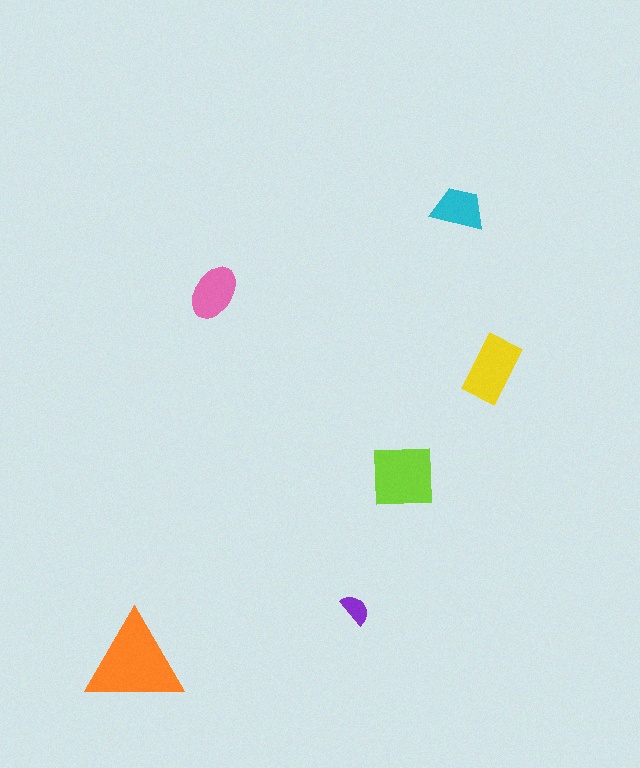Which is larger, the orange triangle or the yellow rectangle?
The orange triangle.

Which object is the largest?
The orange triangle.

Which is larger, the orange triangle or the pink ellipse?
The orange triangle.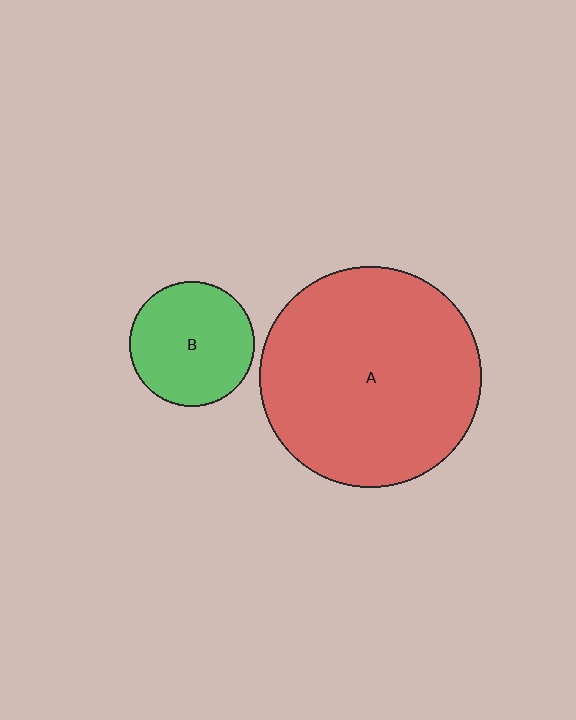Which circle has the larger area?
Circle A (red).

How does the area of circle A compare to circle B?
Approximately 3.1 times.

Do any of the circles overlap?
No, none of the circles overlap.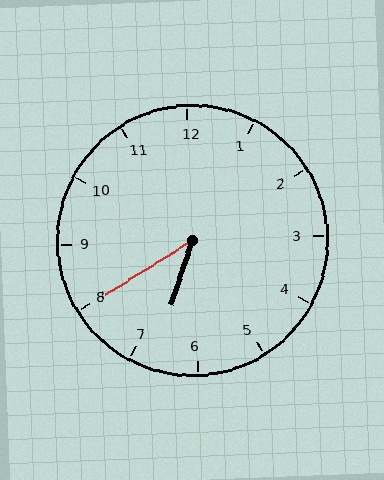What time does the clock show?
6:40.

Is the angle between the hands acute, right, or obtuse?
It is acute.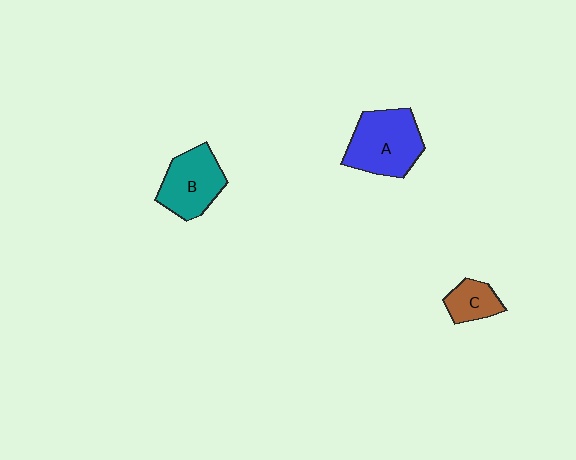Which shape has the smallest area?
Shape C (brown).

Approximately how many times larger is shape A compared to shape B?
Approximately 1.2 times.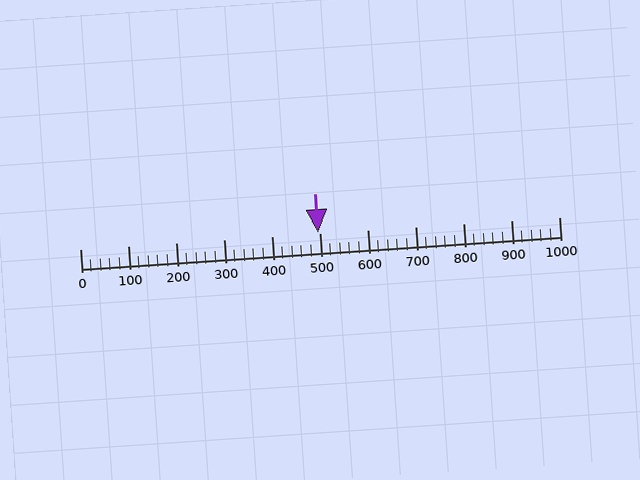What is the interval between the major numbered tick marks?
The major tick marks are spaced 100 units apart.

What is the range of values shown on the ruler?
The ruler shows values from 0 to 1000.